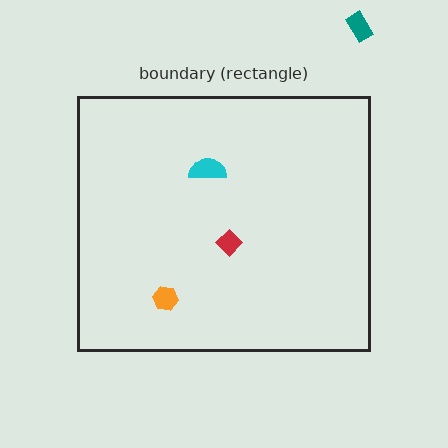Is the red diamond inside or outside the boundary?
Inside.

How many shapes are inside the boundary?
3 inside, 1 outside.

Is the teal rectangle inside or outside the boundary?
Outside.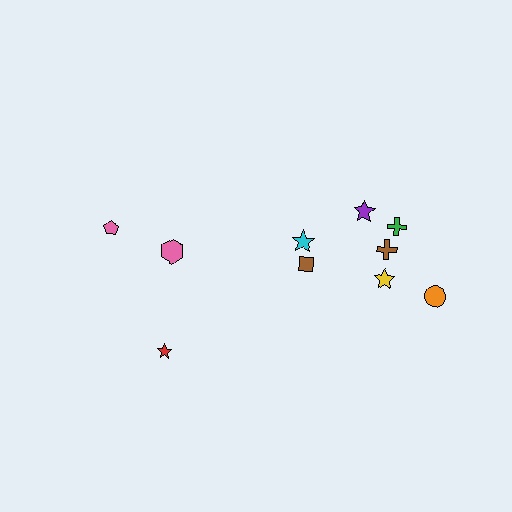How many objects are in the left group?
There are 3 objects.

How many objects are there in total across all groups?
There are 10 objects.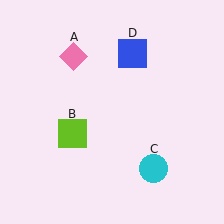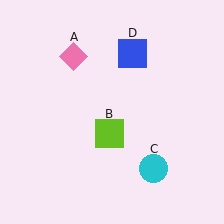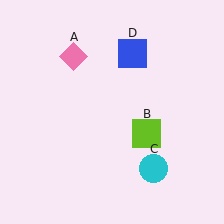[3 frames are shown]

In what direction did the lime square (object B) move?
The lime square (object B) moved right.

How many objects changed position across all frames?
1 object changed position: lime square (object B).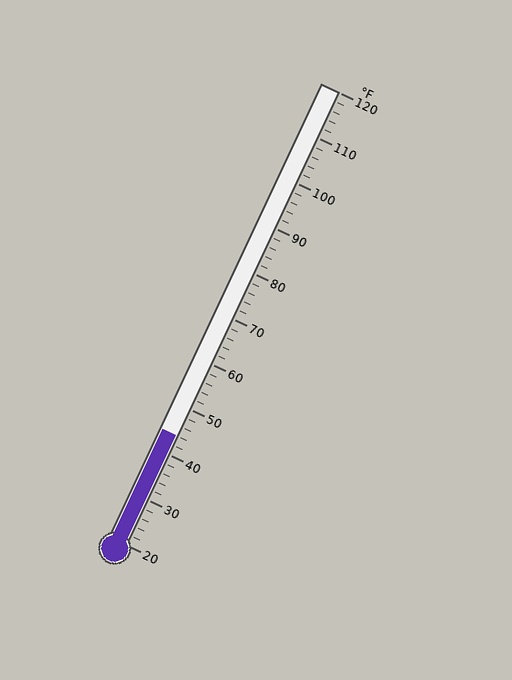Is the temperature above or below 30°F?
The temperature is above 30°F.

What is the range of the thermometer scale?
The thermometer scale ranges from 20°F to 120°F.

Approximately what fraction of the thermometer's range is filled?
The thermometer is filled to approximately 25% of its range.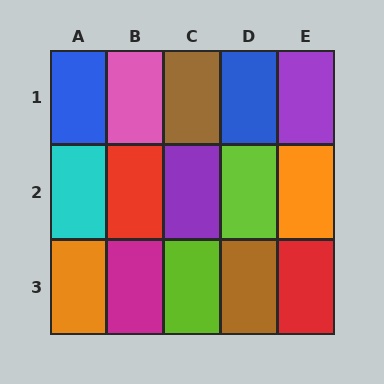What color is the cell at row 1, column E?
Purple.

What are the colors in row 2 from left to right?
Cyan, red, purple, lime, orange.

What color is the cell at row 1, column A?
Blue.